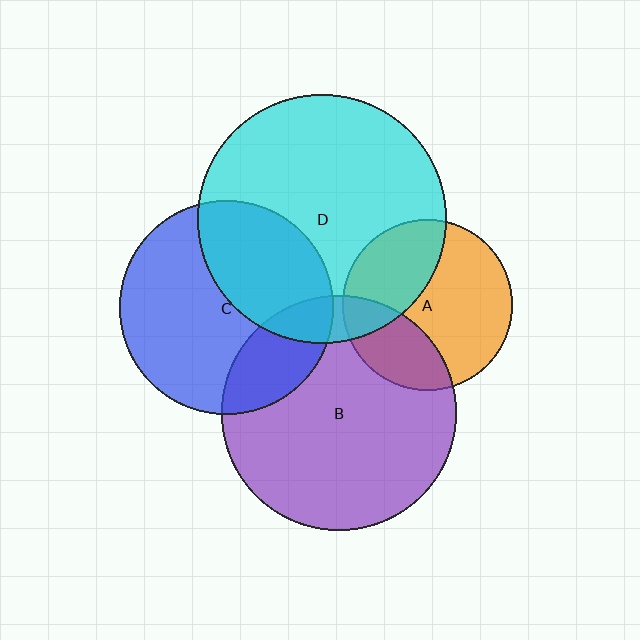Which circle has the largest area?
Circle D (cyan).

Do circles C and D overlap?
Yes.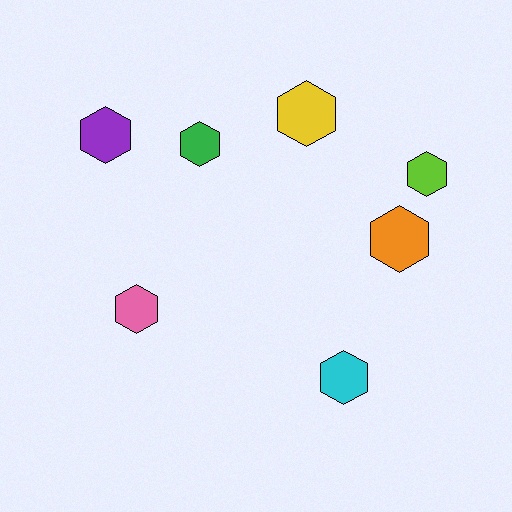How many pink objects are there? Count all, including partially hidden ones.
There is 1 pink object.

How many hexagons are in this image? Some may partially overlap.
There are 7 hexagons.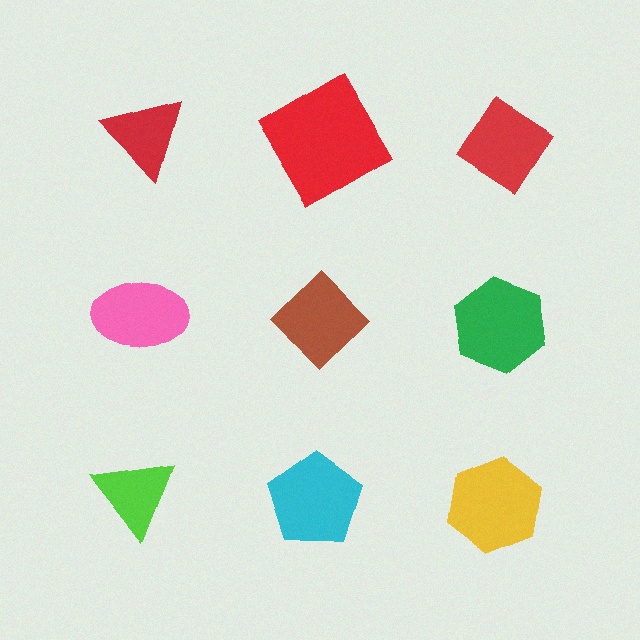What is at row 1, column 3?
A red diamond.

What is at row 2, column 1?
A pink ellipse.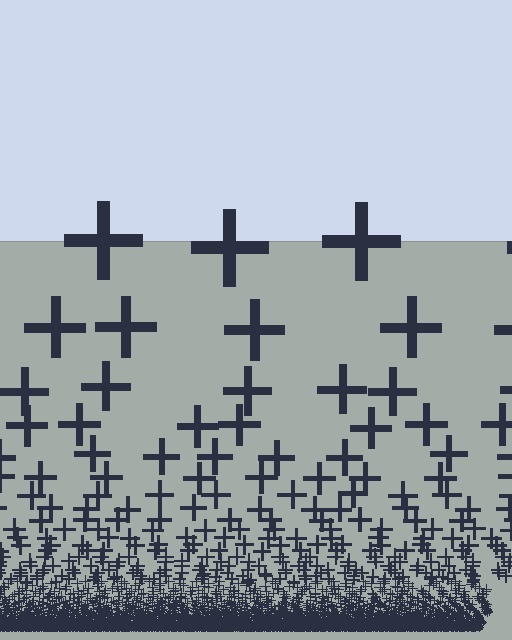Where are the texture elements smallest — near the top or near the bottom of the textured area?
Near the bottom.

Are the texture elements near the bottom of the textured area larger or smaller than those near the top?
Smaller. The gradient is inverted — elements near the bottom are smaller and denser.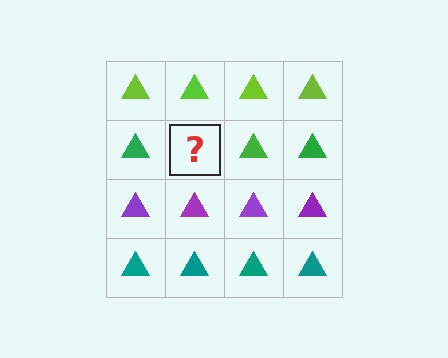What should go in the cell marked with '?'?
The missing cell should contain a green triangle.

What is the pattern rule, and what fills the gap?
The rule is that each row has a consistent color. The gap should be filled with a green triangle.